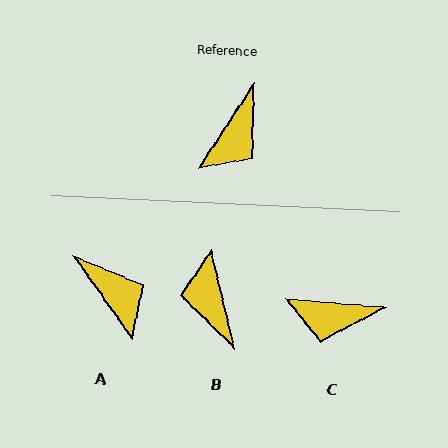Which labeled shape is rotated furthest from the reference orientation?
B, about 134 degrees away.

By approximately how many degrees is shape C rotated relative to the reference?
Approximately 62 degrees clockwise.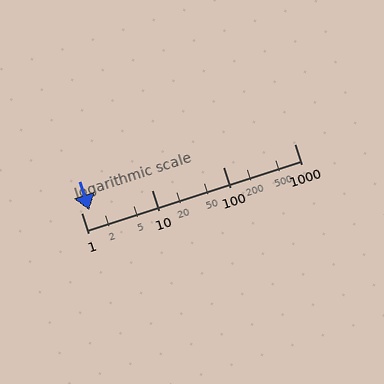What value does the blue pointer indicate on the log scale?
The pointer indicates approximately 1.3.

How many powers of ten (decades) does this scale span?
The scale spans 3 decades, from 1 to 1000.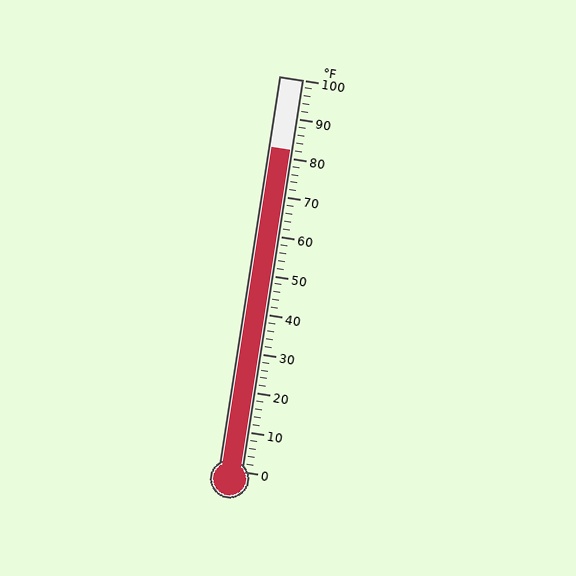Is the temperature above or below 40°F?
The temperature is above 40°F.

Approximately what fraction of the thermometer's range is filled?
The thermometer is filled to approximately 80% of its range.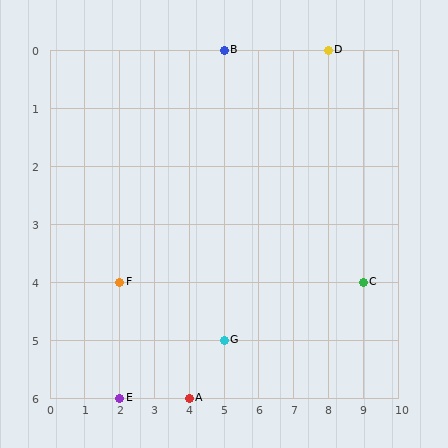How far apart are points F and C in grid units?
Points F and C are 7 columns apart.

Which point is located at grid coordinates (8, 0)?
Point D is at (8, 0).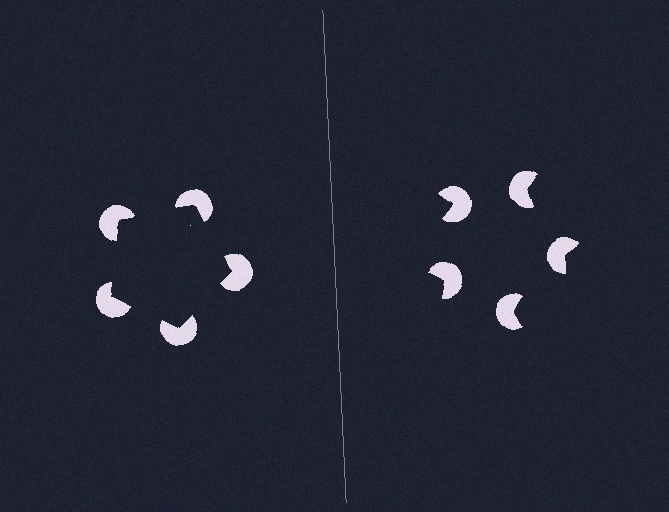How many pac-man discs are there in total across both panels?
10 — 5 on each side.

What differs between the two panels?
The pac-man discs are positioned identically on both sides; only the wedge orientations differ. On the left they align to a pentagon; on the right they are misaligned.